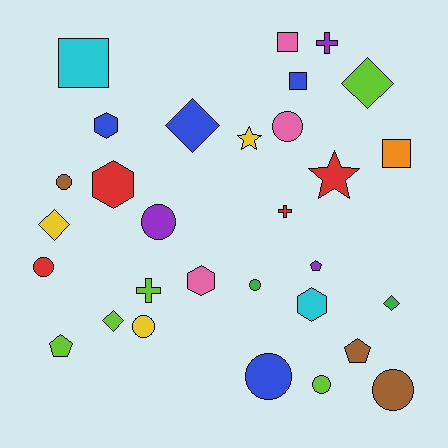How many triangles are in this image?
There are no triangles.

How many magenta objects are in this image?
There are no magenta objects.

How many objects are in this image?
There are 30 objects.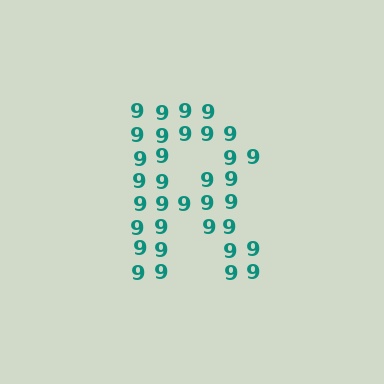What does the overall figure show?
The overall figure shows the letter R.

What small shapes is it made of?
It is made of small digit 9's.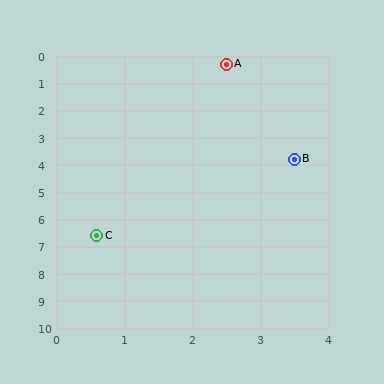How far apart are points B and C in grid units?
Points B and C are about 4.0 grid units apart.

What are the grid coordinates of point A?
Point A is at approximately (2.5, 0.3).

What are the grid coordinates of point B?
Point B is at approximately (3.5, 3.8).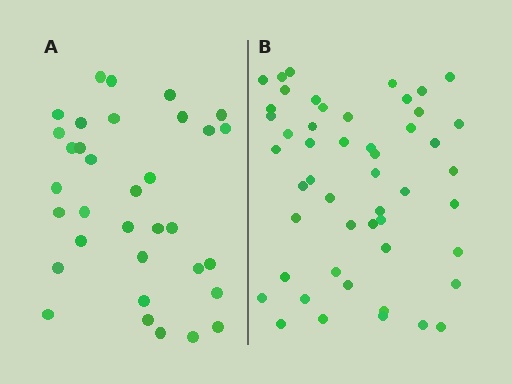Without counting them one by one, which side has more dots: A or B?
Region B (the right region) has more dots.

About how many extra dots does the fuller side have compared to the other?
Region B has approximately 15 more dots than region A.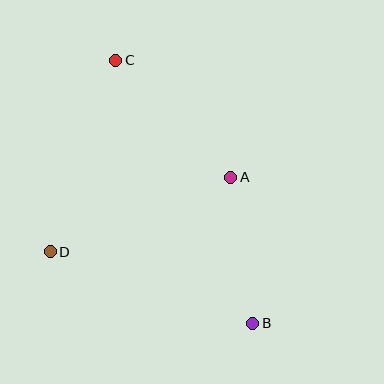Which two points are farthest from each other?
Points B and C are farthest from each other.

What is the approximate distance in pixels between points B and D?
The distance between B and D is approximately 215 pixels.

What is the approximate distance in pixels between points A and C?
The distance between A and C is approximately 164 pixels.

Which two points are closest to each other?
Points A and B are closest to each other.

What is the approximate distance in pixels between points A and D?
The distance between A and D is approximately 195 pixels.